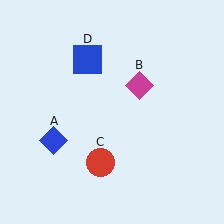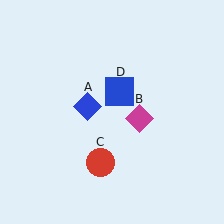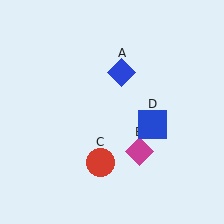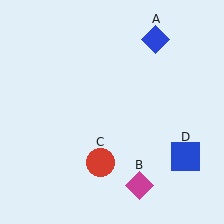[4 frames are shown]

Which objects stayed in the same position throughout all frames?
Red circle (object C) remained stationary.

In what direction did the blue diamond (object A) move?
The blue diamond (object A) moved up and to the right.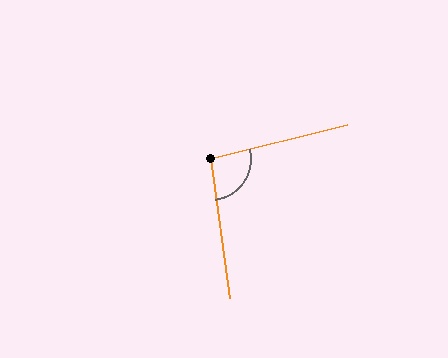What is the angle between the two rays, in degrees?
Approximately 96 degrees.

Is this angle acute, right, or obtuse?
It is obtuse.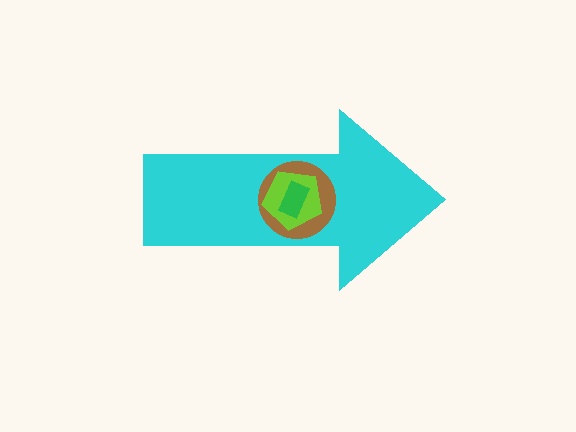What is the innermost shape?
The green rectangle.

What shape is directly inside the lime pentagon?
The green rectangle.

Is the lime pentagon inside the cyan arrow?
Yes.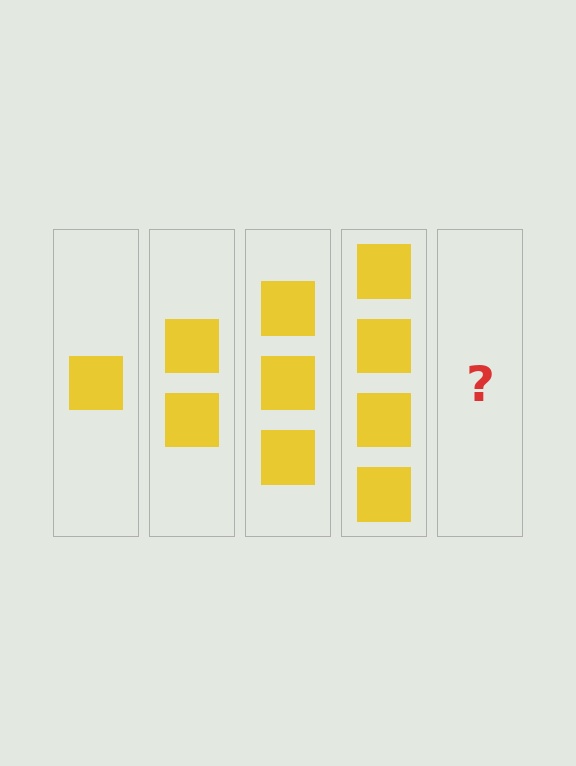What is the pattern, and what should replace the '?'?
The pattern is that each step adds one more square. The '?' should be 5 squares.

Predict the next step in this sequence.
The next step is 5 squares.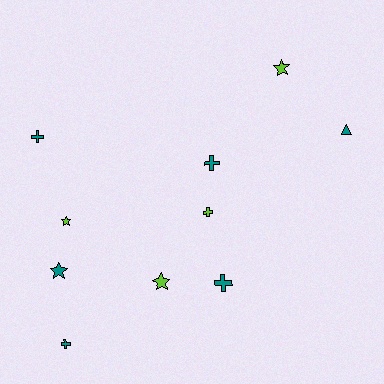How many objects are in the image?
There are 10 objects.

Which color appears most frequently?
Teal, with 6 objects.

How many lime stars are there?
There are 3 lime stars.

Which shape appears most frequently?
Cross, with 5 objects.